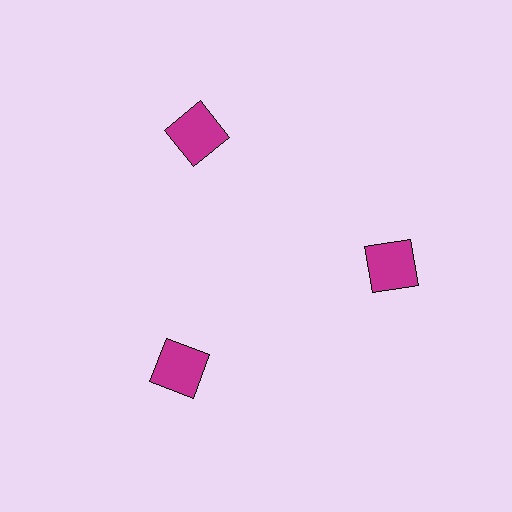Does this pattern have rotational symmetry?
Yes, this pattern has 3-fold rotational symmetry. It looks the same after rotating 120 degrees around the center.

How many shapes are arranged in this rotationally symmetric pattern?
There are 3 shapes, arranged in 3 groups of 1.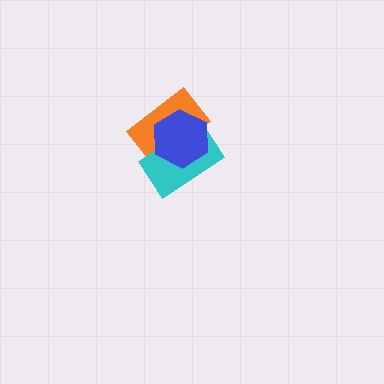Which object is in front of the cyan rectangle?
The blue hexagon is in front of the cyan rectangle.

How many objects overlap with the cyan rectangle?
2 objects overlap with the cyan rectangle.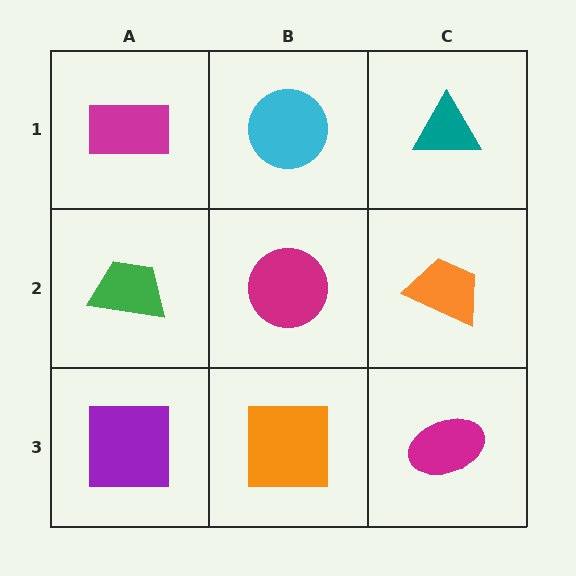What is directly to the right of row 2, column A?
A magenta circle.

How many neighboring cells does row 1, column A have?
2.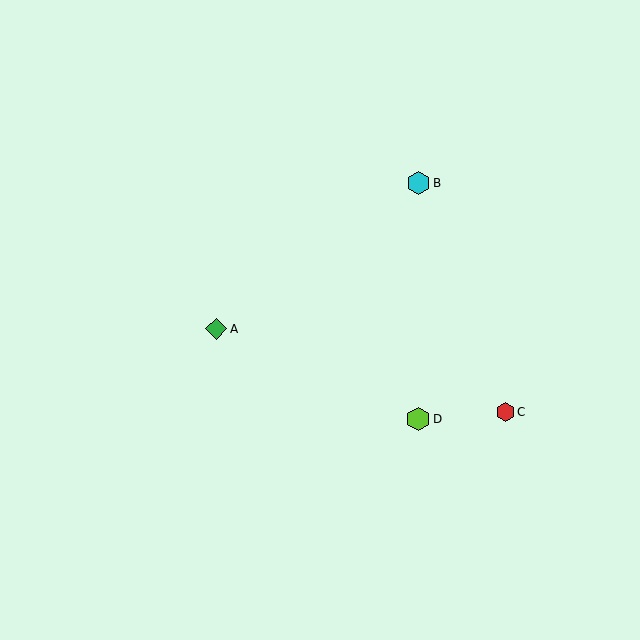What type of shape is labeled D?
Shape D is a lime hexagon.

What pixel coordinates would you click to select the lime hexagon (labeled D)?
Click at (418, 419) to select the lime hexagon D.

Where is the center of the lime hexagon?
The center of the lime hexagon is at (418, 419).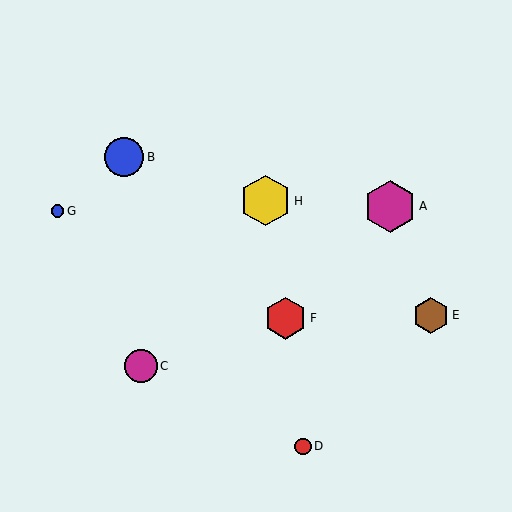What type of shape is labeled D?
Shape D is a red circle.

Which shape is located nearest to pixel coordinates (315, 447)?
The red circle (labeled D) at (303, 446) is nearest to that location.